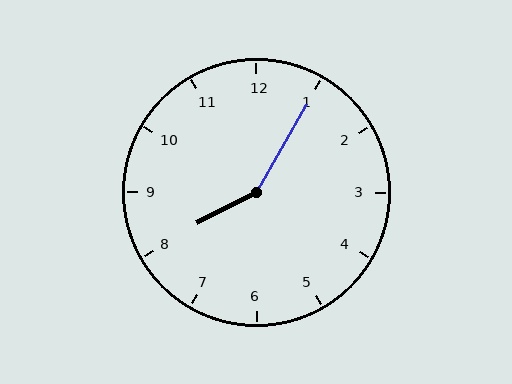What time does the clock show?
8:05.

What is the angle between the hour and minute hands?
Approximately 148 degrees.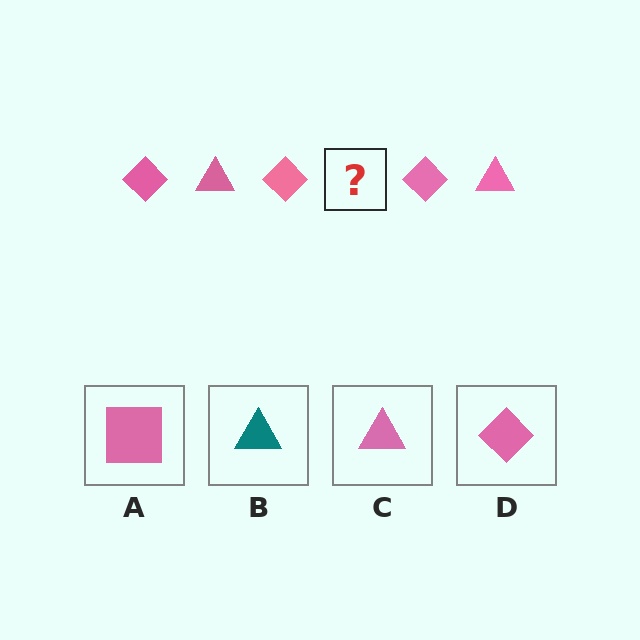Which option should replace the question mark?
Option C.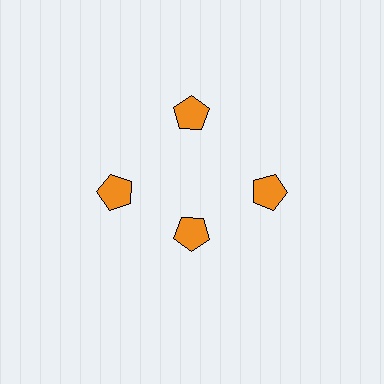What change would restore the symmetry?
The symmetry would be restored by moving it outward, back onto the ring so that all 4 pentagons sit at equal angles and equal distance from the center.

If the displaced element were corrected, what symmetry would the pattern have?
It would have 4-fold rotational symmetry — the pattern would map onto itself every 90 degrees.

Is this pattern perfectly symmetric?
No. The 4 orange pentagons are arranged in a ring, but one element near the 6 o'clock position is pulled inward toward the center, breaking the 4-fold rotational symmetry.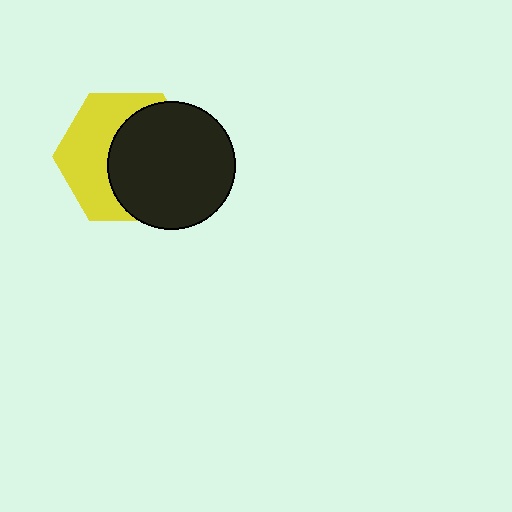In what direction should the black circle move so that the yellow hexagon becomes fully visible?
The black circle should move right. That is the shortest direction to clear the overlap and leave the yellow hexagon fully visible.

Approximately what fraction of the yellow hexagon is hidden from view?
Roughly 54% of the yellow hexagon is hidden behind the black circle.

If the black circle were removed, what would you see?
You would see the complete yellow hexagon.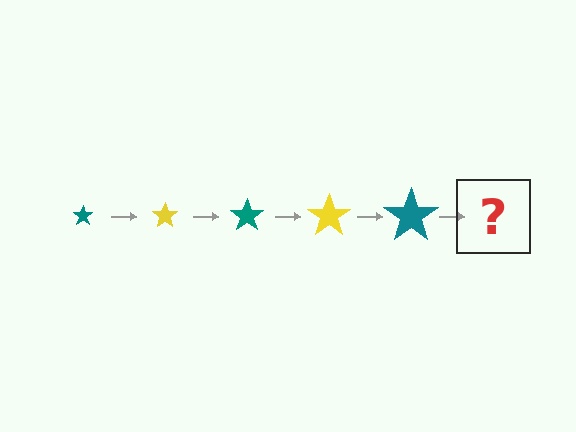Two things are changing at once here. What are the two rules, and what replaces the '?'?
The two rules are that the star grows larger each step and the color cycles through teal and yellow. The '?' should be a yellow star, larger than the previous one.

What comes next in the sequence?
The next element should be a yellow star, larger than the previous one.